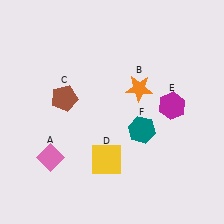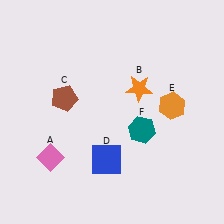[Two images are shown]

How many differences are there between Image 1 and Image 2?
There are 2 differences between the two images.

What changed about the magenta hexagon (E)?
In Image 1, E is magenta. In Image 2, it changed to orange.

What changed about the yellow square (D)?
In Image 1, D is yellow. In Image 2, it changed to blue.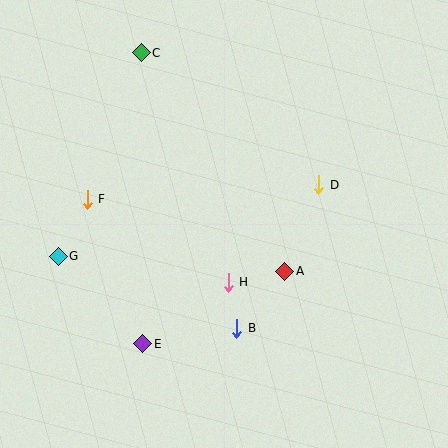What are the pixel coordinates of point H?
Point H is at (228, 282).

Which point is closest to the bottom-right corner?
Point A is closest to the bottom-right corner.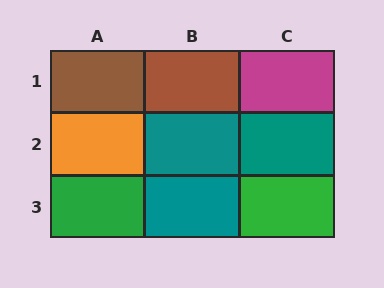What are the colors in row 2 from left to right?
Orange, teal, teal.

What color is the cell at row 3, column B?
Teal.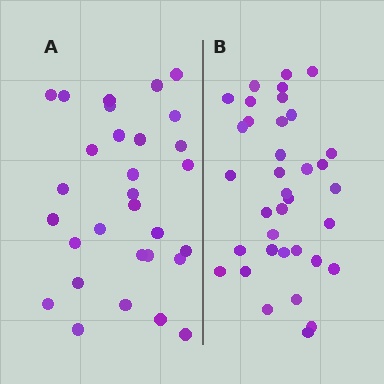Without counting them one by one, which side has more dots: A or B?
Region B (the right region) has more dots.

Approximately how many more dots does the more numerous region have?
Region B has about 6 more dots than region A.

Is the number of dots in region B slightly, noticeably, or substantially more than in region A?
Region B has only slightly more — the two regions are fairly close. The ratio is roughly 1.2 to 1.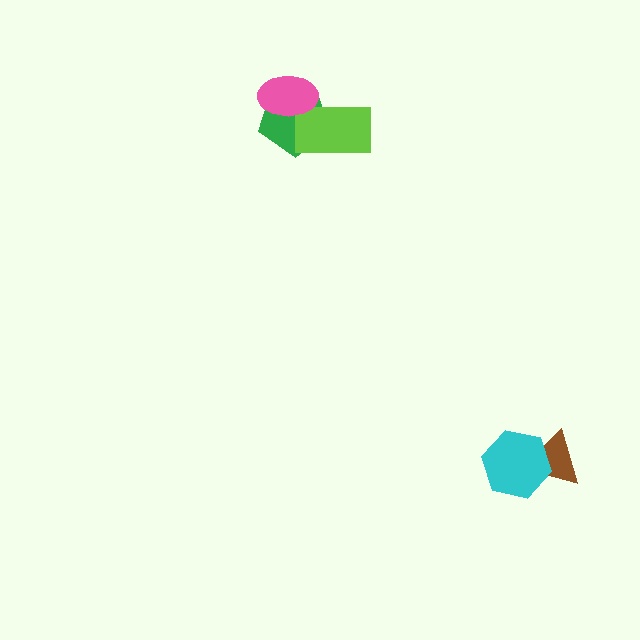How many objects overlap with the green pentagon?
2 objects overlap with the green pentagon.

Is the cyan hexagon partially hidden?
No, no other shape covers it.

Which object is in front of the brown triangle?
The cyan hexagon is in front of the brown triangle.